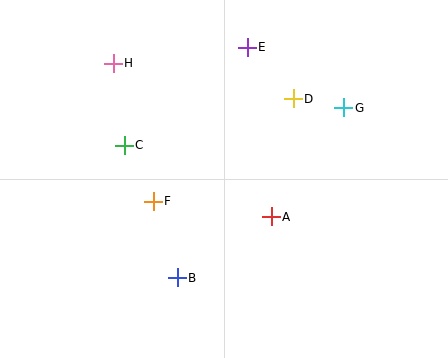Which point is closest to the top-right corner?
Point G is closest to the top-right corner.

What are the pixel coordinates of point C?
Point C is at (124, 145).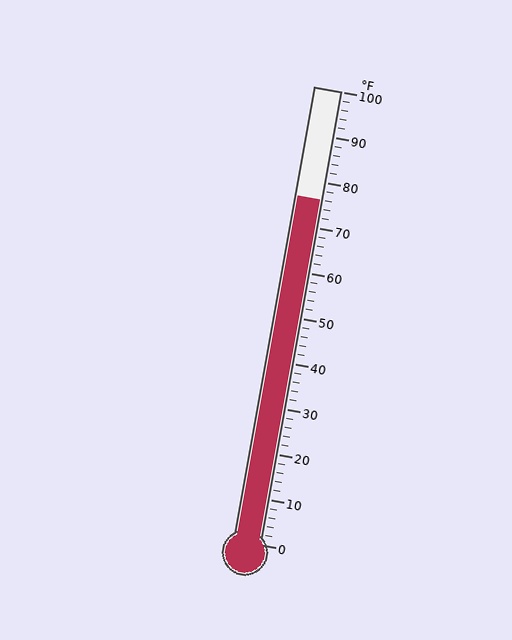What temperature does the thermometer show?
The thermometer shows approximately 76°F.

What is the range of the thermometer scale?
The thermometer scale ranges from 0°F to 100°F.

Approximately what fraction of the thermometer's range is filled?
The thermometer is filled to approximately 75% of its range.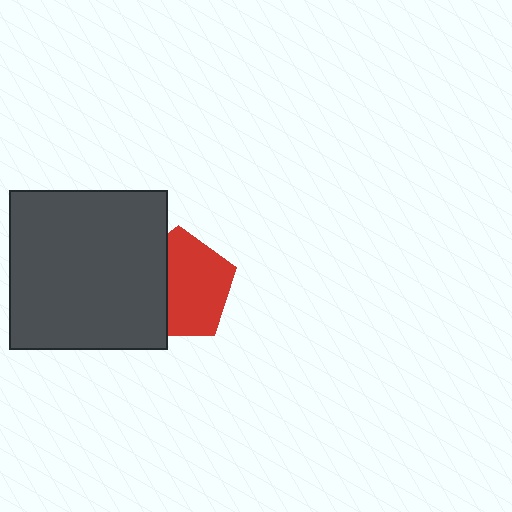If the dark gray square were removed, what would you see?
You would see the complete red pentagon.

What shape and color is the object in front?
The object in front is a dark gray square.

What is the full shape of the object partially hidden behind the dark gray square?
The partially hidden object is a red pentagon.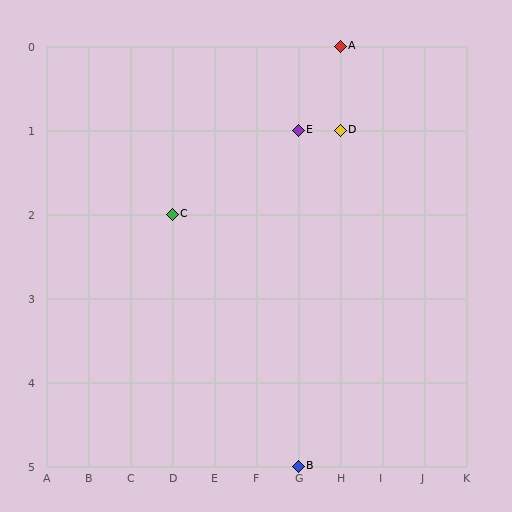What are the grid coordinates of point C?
Point C is at grid coordinates (D, 2).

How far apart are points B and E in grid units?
Points B and E are 4 rows apart.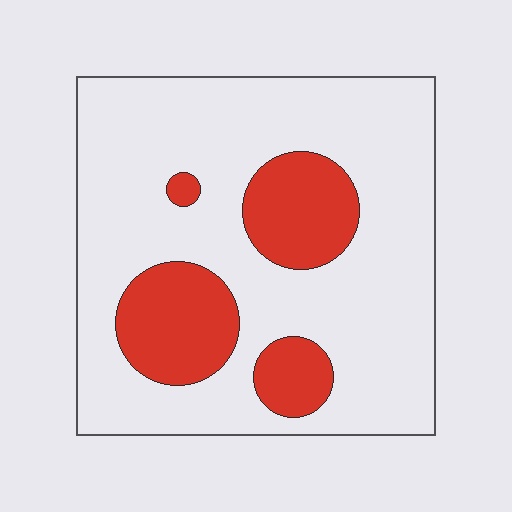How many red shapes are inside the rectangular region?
4.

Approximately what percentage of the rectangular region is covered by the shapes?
Approximately 25%.